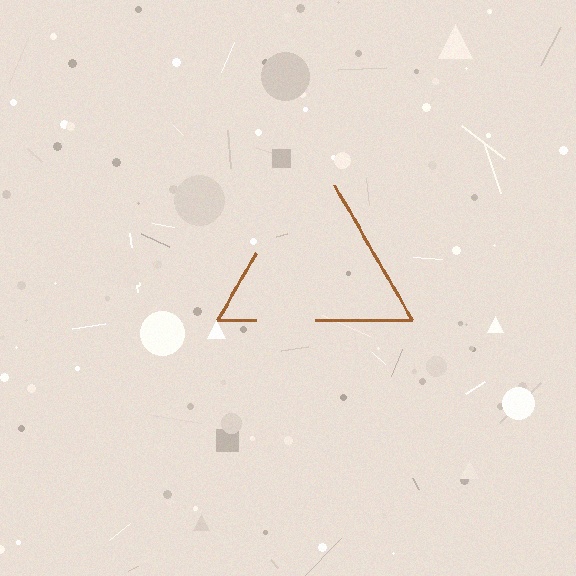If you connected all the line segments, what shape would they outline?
They would outline a triangle.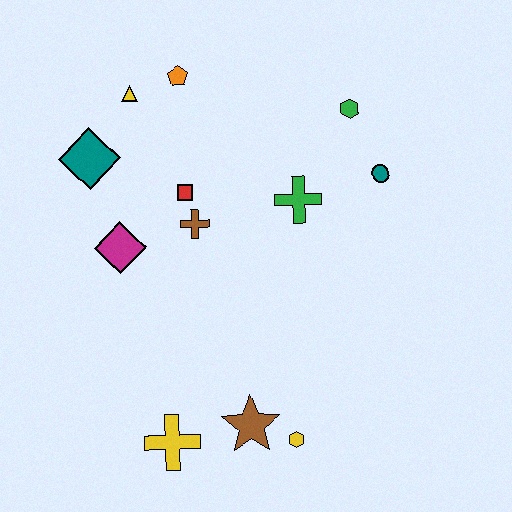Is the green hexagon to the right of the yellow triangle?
Yes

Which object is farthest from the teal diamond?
The yellow hexagon is farthest from the teal diamond.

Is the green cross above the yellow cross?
Yes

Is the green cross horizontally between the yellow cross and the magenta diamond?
No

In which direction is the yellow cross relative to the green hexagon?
The yellow cross is below the green hexagon.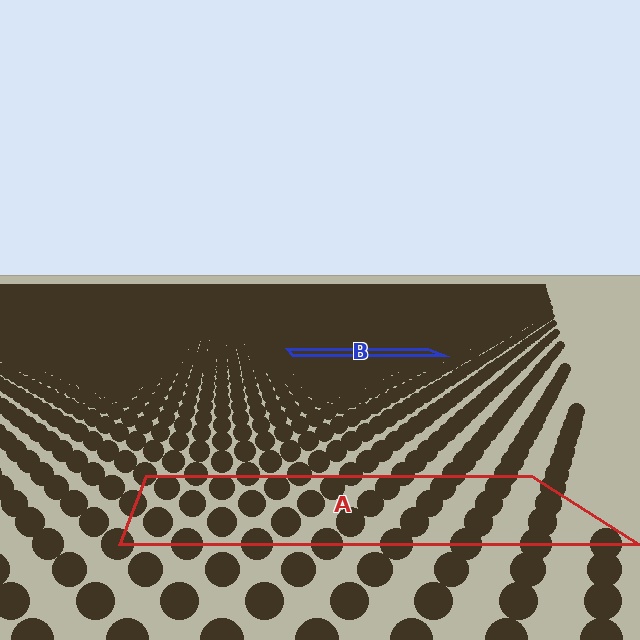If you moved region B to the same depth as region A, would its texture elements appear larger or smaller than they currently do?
They would appear larger. At a closer depth, the same texture elements are projected at a bigger on-screen size.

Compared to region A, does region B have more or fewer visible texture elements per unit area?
Region B has more texture elements per unit area — they are packed more densely because it is farther away.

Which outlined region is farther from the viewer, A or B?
Region B is farther from the viewer — the texture elements inside it appear smaller and more densely packed.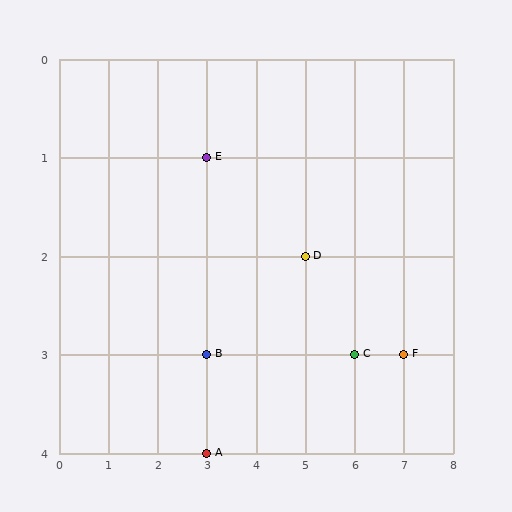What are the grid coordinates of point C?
Point C is at grid coordinates (6, 3).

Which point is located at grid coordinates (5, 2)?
Point D is at (5, 2).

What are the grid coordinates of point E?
Point E is at grid coordinates (3, 1).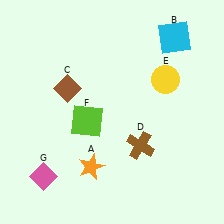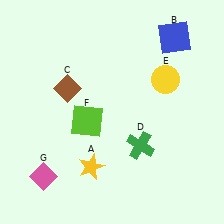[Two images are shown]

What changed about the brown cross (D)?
In Image 1, D is brown. In Image 2, it changed to green.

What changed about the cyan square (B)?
In Image 1, B is cyan. In Image 2, it changed to blue.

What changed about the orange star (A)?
In Image 1, A is orange. In Image 2, it changed to yellow.